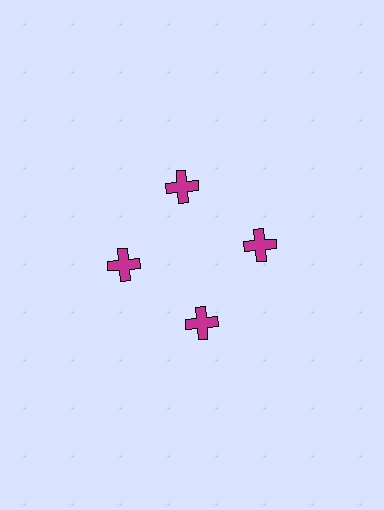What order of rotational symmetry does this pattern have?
This pattern has 4-fold rotational symmetry.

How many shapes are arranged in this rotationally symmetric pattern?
There are 4 shapes, arranged in 4 groups of 1.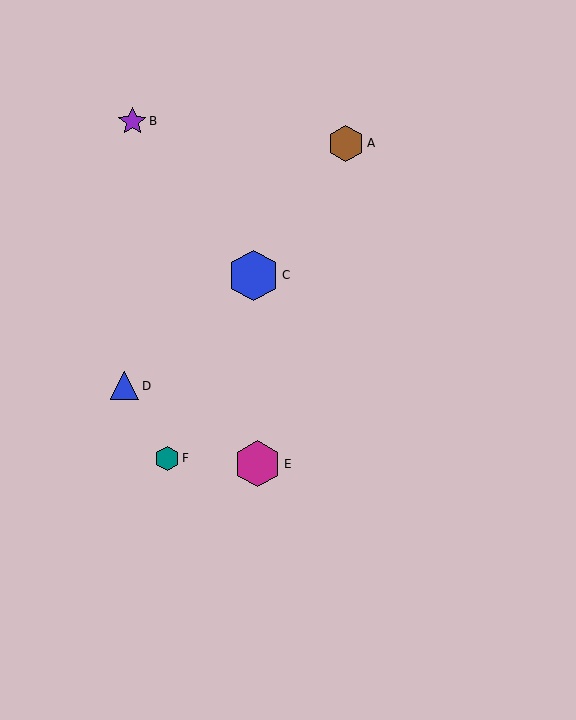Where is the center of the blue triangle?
The center of the blue triangle is at (125, 386).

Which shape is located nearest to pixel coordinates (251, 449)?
The magenta hexagon (labeled E) at (258, 464) is nearest to that location.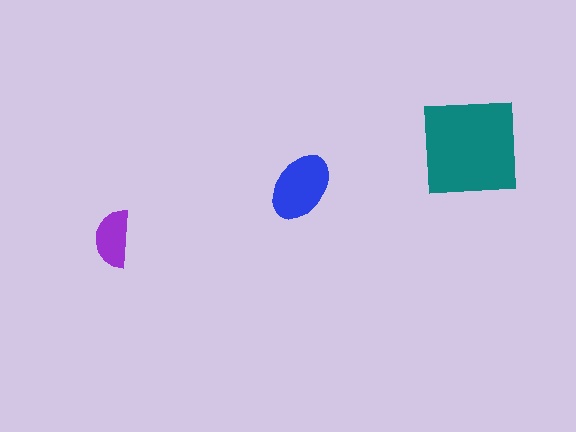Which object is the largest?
The teal square.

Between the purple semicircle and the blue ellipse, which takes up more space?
The blue ellipse.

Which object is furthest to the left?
The purple semicircle is leftmost.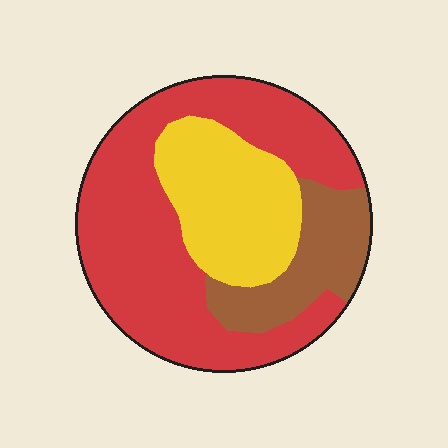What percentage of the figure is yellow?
Yellow covers around 25% of the figure.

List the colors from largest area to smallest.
From largest to smallest: red, yellow, brown.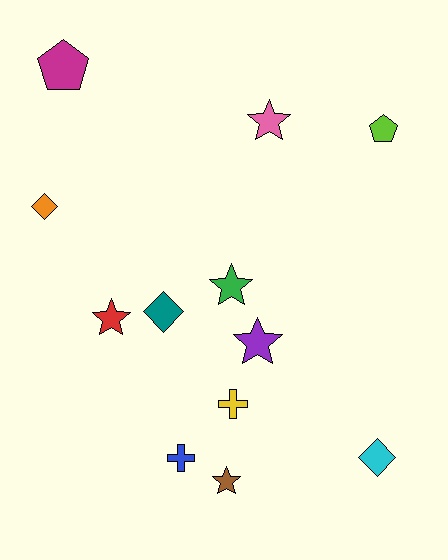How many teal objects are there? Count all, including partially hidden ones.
There is 1 teal object.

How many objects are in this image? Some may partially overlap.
There are 12 objects.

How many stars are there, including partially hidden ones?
There are 5 stars.